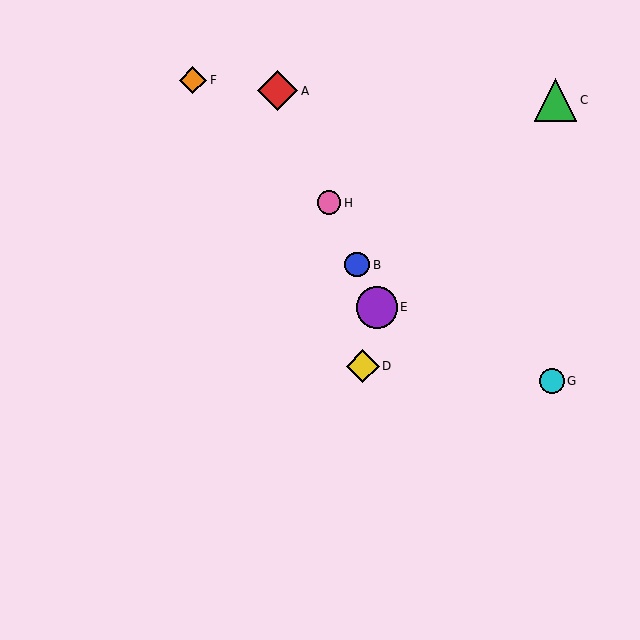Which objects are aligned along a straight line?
Objects A, B, E, H are aligned along a straight line.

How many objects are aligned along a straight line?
4 objects (A, B, E, H) are aligned along a straight line.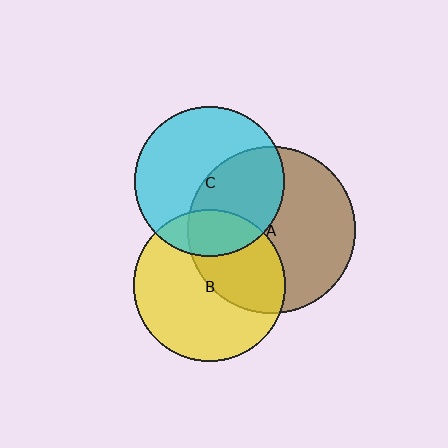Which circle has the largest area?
Circle A (brown).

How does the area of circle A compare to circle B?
Approximately 1.2 times.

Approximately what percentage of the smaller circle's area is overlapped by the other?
Approximately 20%.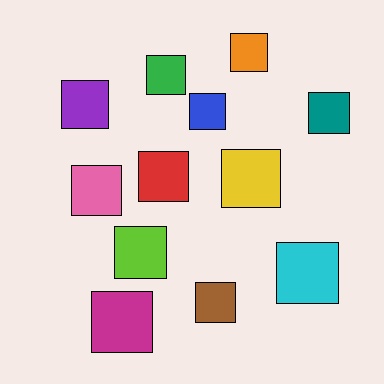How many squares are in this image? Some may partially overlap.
There are 12 squares.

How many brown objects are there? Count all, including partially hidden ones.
There is 1 brown object.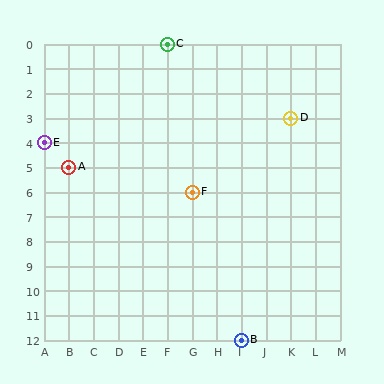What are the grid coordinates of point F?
Point F is at grid coordinates (G, 6).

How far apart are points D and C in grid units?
Points D and C are 5 columns and 3 rows apart (about 5.8 grid units diagonally).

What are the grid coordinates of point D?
Point D is at grid coordinates (K, 3).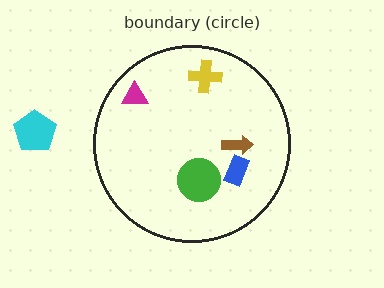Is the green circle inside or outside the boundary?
Inside.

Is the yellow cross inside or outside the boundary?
Inside.